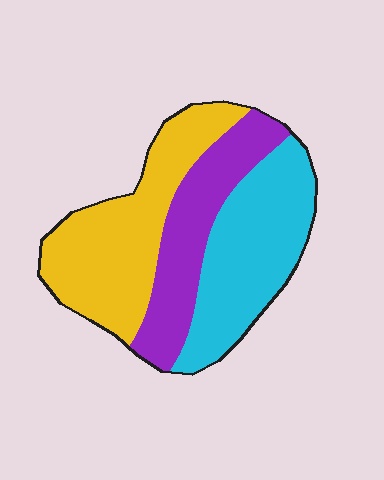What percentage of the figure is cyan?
Cyan covers roughly 35% of the figure.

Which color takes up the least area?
Purple, at roughly 25%.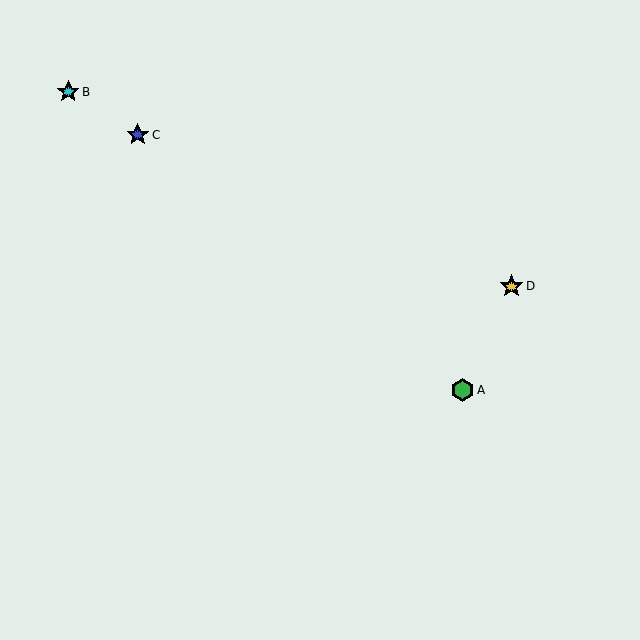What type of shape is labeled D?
Shape D is a yellow star.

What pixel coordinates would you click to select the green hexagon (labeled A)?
Click at (463, 390) to select the green hexagon A.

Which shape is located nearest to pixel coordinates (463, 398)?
The green hexagon (labeled A) at (463, 390) is nearest to that location.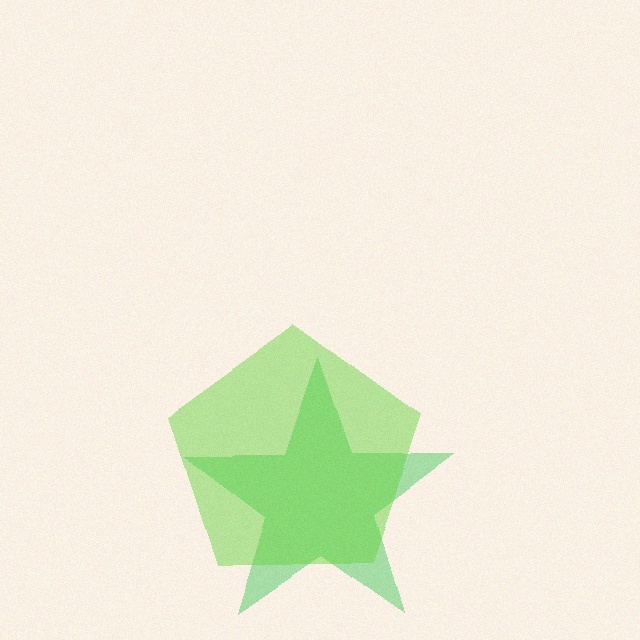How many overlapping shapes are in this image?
There are 2 overlapping shapes in the image.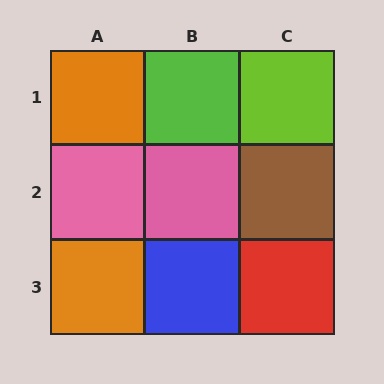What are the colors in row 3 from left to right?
Orange, blue, red.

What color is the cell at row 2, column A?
Pink.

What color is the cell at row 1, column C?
Lime.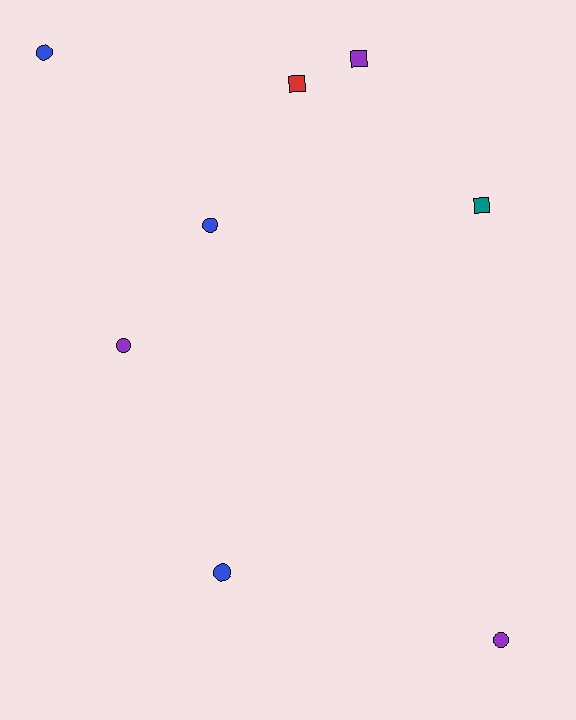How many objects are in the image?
There are 8 objects.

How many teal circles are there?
There are no teal circles.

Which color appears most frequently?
Blue, with 3 objects.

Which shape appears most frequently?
Circle, with 5 objects.